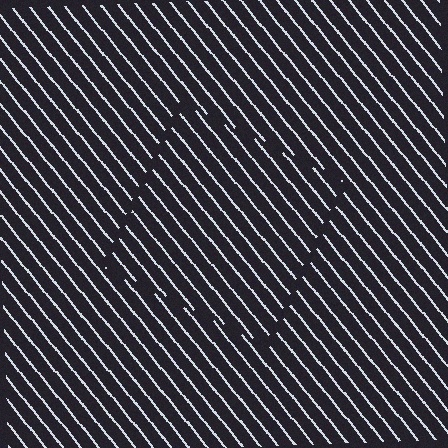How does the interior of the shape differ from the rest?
The interior of the shape contains the same grating, shifted by half a period — the contour is defined by the phase discontinuity where line-ends from the inner and outer gratings abut.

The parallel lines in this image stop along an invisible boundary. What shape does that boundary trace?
An illusory square. The interior of the shape contains the same grating, shifted by half a period — the contour is defined by the phase discontinuity where line-ends from the inner and outer gratings abut.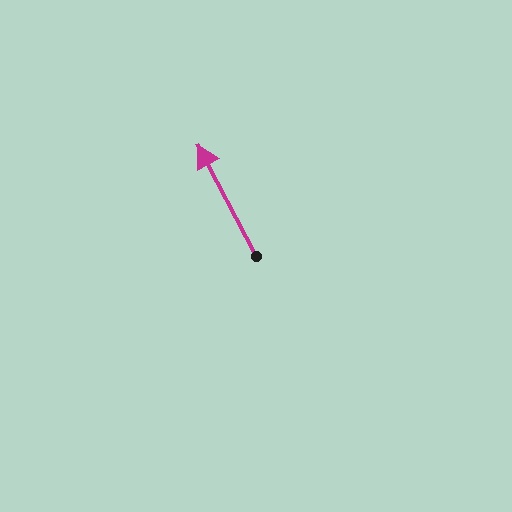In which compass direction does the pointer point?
Northwest.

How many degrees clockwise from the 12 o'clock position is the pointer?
Approximately 332 degrees.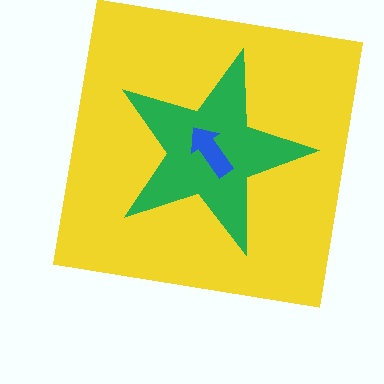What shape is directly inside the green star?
The blue arrow.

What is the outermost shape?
The yellow square.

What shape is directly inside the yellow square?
The green star.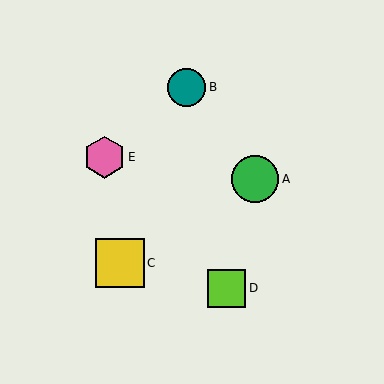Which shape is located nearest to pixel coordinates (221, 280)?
The lime square (labeled D) at (226, 288) is nearest to that location.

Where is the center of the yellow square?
The center of the yellow square is at (120, 263).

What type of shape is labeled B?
Shape B is a teal circle.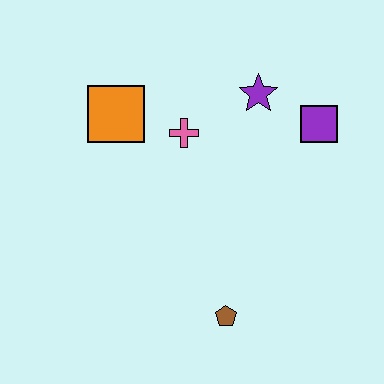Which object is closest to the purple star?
The purple square is closest to the purple star.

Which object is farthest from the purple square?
The brown pentagon is farthest from the purple square.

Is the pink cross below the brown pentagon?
No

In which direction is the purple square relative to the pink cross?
The purple square is to the right of the pink cross.